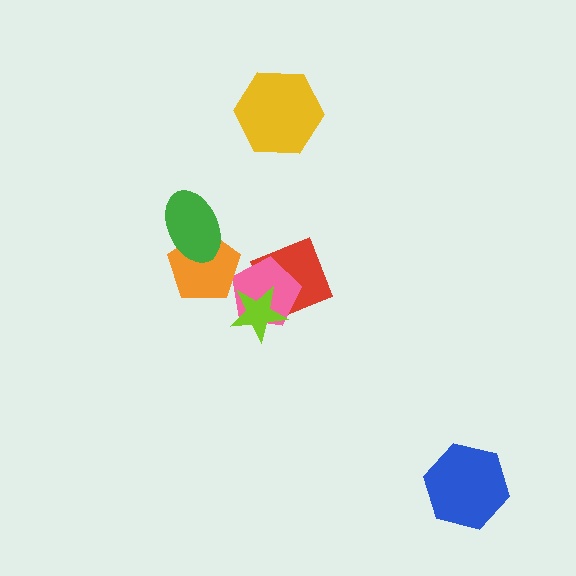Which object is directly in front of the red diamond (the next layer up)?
The pink pentagon is directly in front of the red diamond.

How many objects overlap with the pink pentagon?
3 objects overlap with the pink pentagon.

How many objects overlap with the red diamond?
2 objects overlap with the red diamond.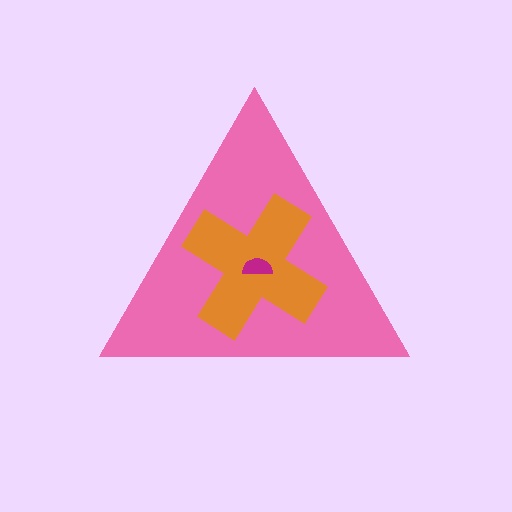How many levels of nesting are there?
3.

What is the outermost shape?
The pink triangle.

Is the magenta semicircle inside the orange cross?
Yes.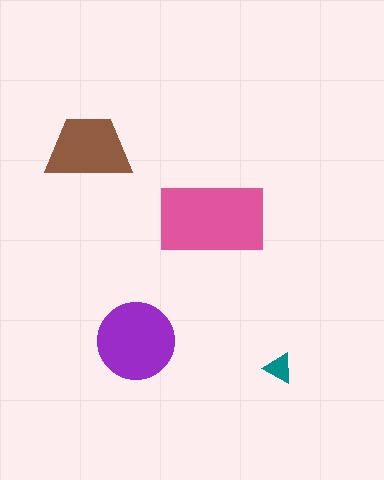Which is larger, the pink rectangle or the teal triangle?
The pink rectangle.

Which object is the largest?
The pink rectangle.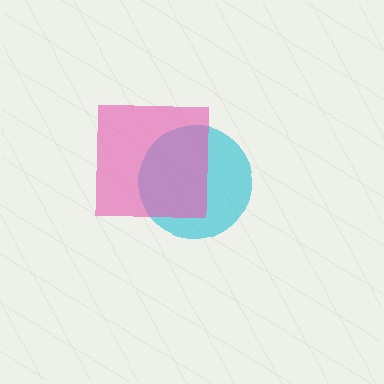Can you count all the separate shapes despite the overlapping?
Yes, there are 2 separate shapes.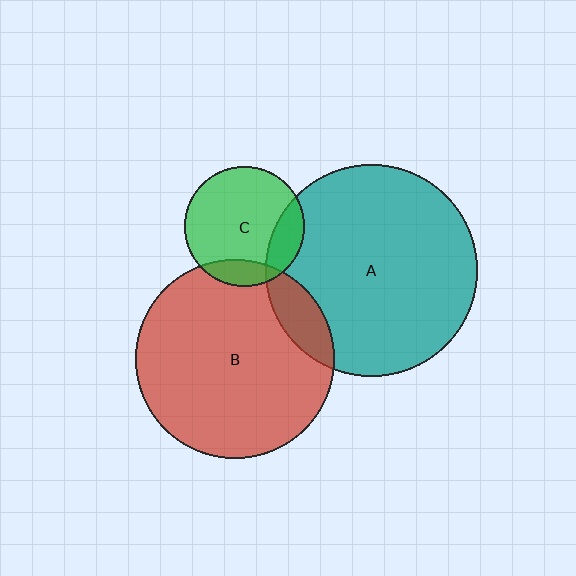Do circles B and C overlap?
Yes.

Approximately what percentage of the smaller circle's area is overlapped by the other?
Approximately 15%.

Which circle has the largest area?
Circle A (teal).